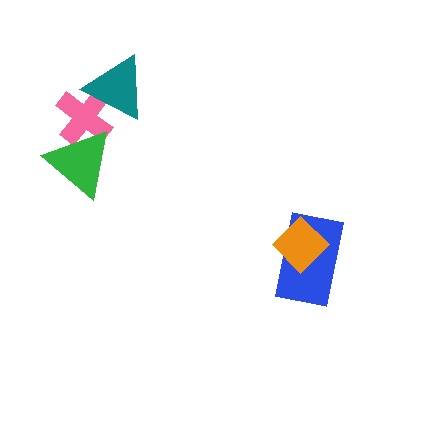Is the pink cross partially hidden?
Yes, it is partially covered by another shape.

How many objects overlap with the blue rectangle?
1 object overlaps with the blue rectangle.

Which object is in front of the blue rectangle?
The orange diamond is in front of the blue rectangle.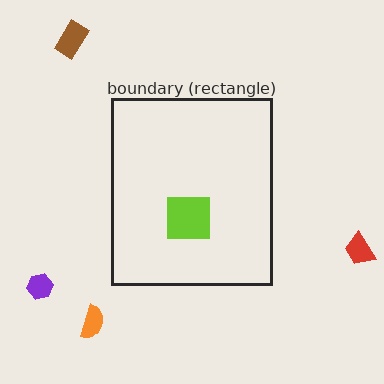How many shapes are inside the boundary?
1 inside, 4 outside.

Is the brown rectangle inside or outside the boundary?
Outside.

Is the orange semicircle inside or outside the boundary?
Outside.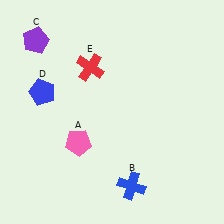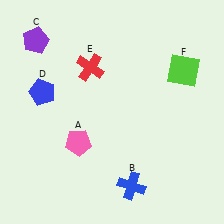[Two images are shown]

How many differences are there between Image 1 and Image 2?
There is 1 difference between the two images.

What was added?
A lime square (F) was added in Image 2.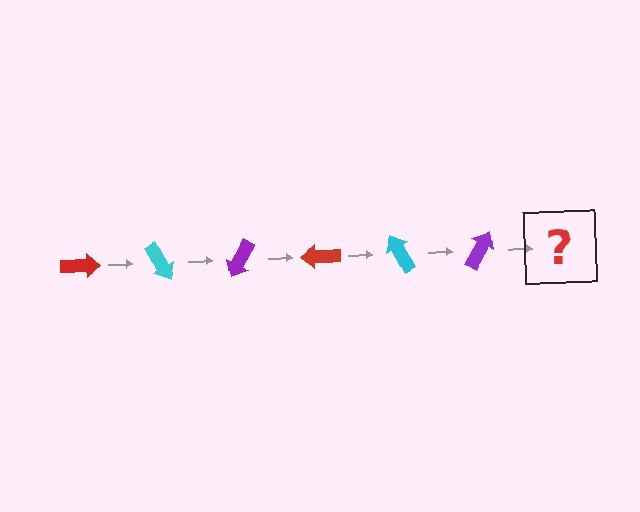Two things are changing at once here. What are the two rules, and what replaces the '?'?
The two rules are that it rotates 60 degrees each step and the color cycles through red, cyan, and purple. The '?' should be a red arrow, rotated 360 degrees from the start.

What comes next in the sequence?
The next element should be a red arrow, rotated 360 degrees from the start.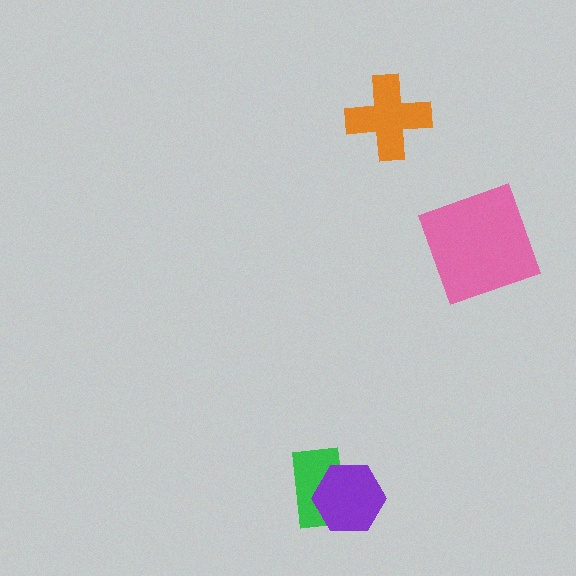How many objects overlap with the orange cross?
0 objects overlap with the orange cross.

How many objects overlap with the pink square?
0 objects overlap with the pink square.